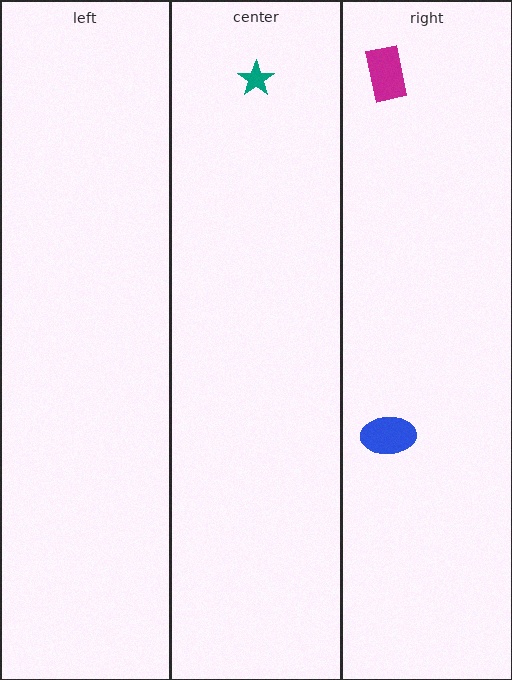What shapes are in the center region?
The teal star.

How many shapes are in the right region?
2.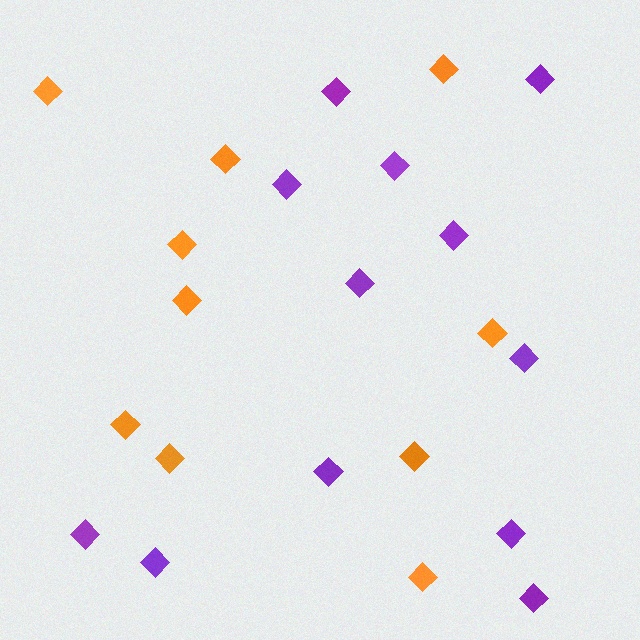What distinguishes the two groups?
There are 2 groups: one group of orange diamonds (10) and one group of purple diamonds (12).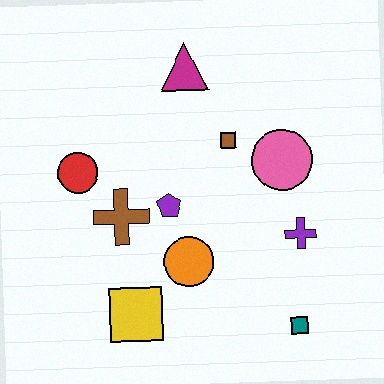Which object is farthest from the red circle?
The teal square is farthest from the red circle.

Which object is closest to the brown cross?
The purple pentagon is closest to the brown cross.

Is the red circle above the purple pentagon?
Yes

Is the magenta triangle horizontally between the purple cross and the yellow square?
Yes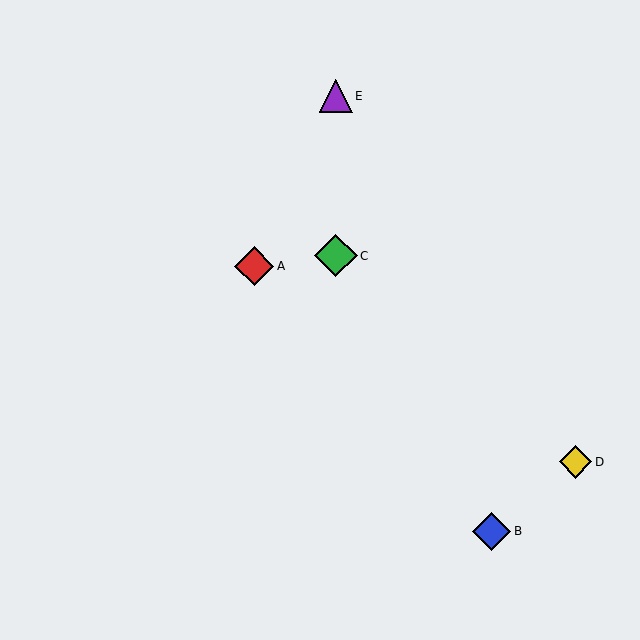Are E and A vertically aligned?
No, E is at x≈336 and A is at x≈254.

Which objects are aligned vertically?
Objects C, E are aligned vertically.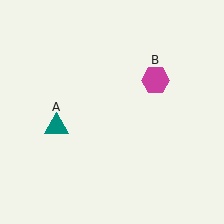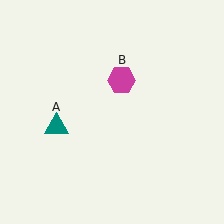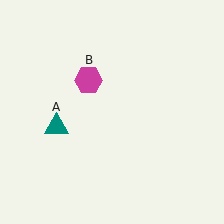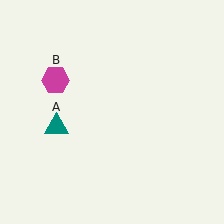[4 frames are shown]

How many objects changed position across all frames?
1 object changed position: magenta hexagon (object B).